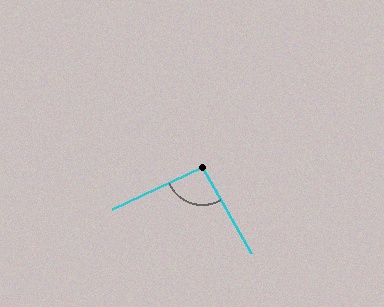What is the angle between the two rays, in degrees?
Approximately 95 degrees.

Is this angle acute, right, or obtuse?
It is approximately a right angle.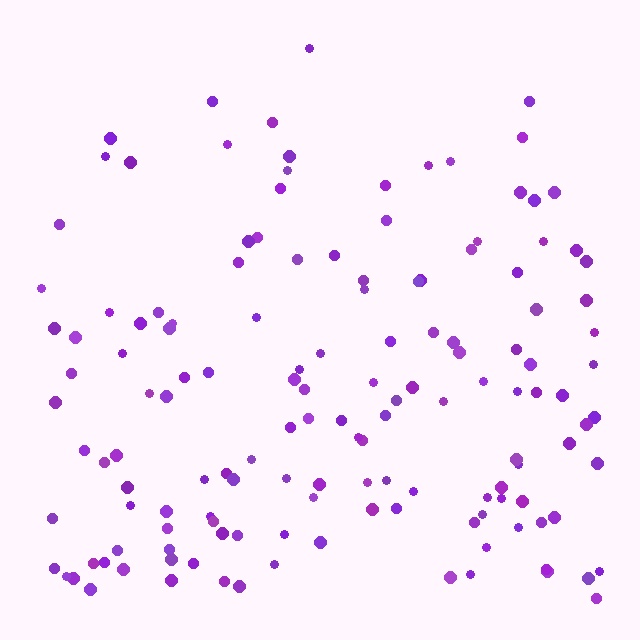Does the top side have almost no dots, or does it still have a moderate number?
Still a moderate number, just noticeably fewer than the bottom.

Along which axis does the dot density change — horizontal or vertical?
Vertical.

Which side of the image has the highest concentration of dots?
The bottom.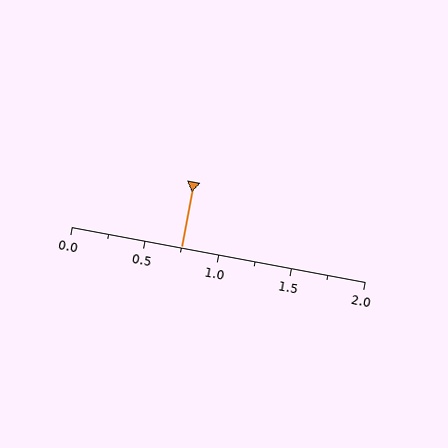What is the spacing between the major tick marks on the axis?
The major ticks are spaced 0.5 apart.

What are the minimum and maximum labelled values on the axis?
The axis runs from 0.0 to 2.0.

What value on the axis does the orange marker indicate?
The marker indicates approximately 0.75.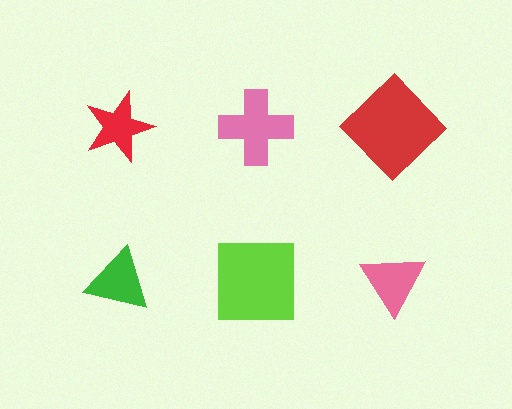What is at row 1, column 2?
A pink cross.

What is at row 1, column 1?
A red star.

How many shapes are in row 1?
3 shapes.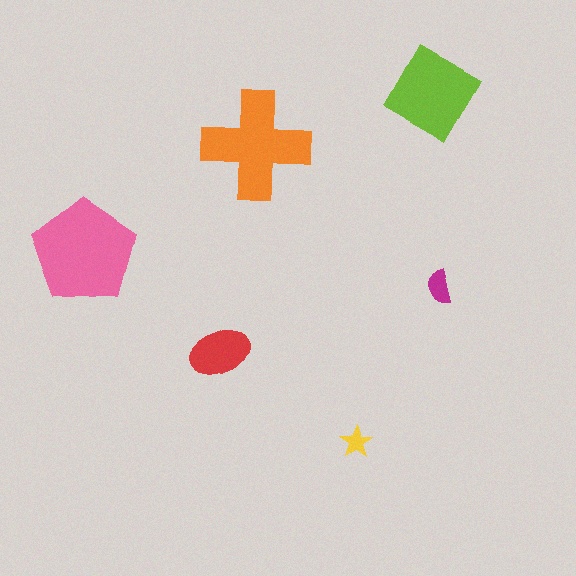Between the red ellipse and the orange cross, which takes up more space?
The orange cross.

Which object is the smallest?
The yellow star.